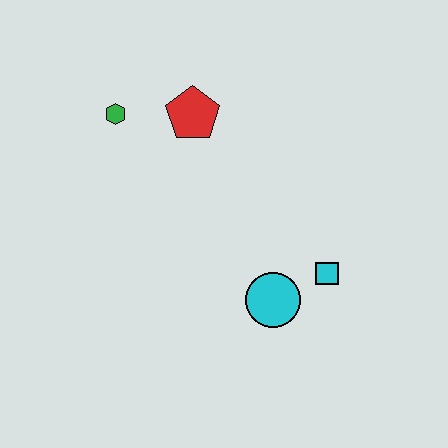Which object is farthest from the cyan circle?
The green hexagon is farthest from the cyan circle.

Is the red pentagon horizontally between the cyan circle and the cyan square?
No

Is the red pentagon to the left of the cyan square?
Yes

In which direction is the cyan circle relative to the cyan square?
The cyan circle is to the left of the cyan square.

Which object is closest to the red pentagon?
The green hexagon is closest to the red pentagon.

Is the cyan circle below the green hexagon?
Yes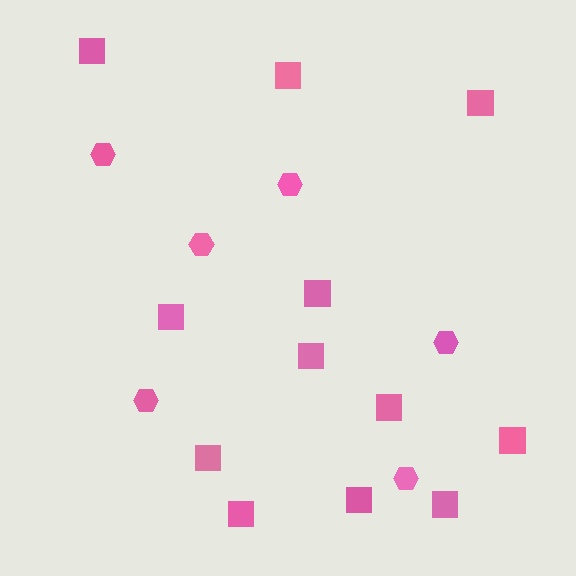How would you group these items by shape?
There are 2 groups: one group of squares (12) and one group of hexagons (6).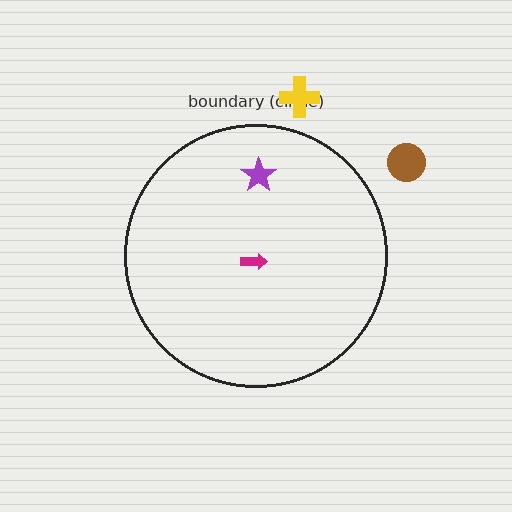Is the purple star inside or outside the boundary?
Inside.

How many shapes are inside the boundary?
2 inside, 2 outside.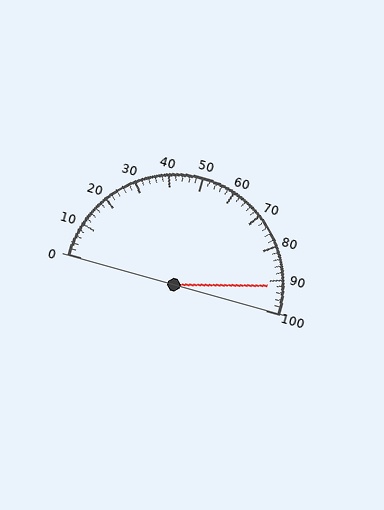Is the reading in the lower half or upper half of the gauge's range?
The reading is in the upper half of the range (0 to 100).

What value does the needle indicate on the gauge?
The needle indicates approximately 92.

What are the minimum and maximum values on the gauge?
The gauge ranges from 0 to 100.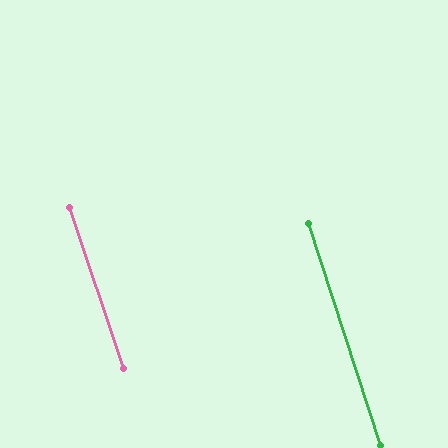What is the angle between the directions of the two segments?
Approximately 0 degrees.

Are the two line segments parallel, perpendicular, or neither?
Parallel — their directions differ by only 0.5°.